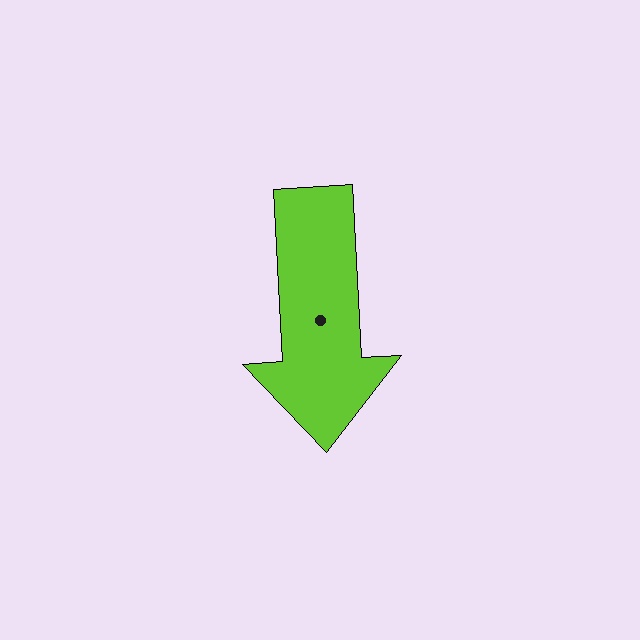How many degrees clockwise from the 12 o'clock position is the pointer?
Approximately 177 degrees.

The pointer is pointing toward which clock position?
Roughly 6 o'clock.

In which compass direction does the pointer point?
South.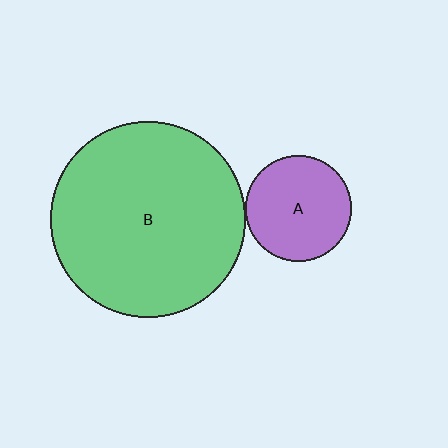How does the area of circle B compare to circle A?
Approximately 3.4 times.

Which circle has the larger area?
Circle B (green).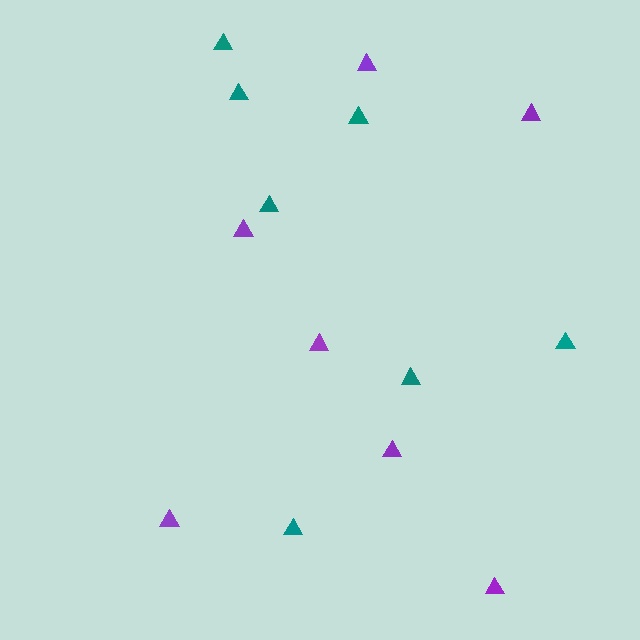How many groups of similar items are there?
There are 2 groups: one group of teal triangles (7) and one group of purple triangles (7).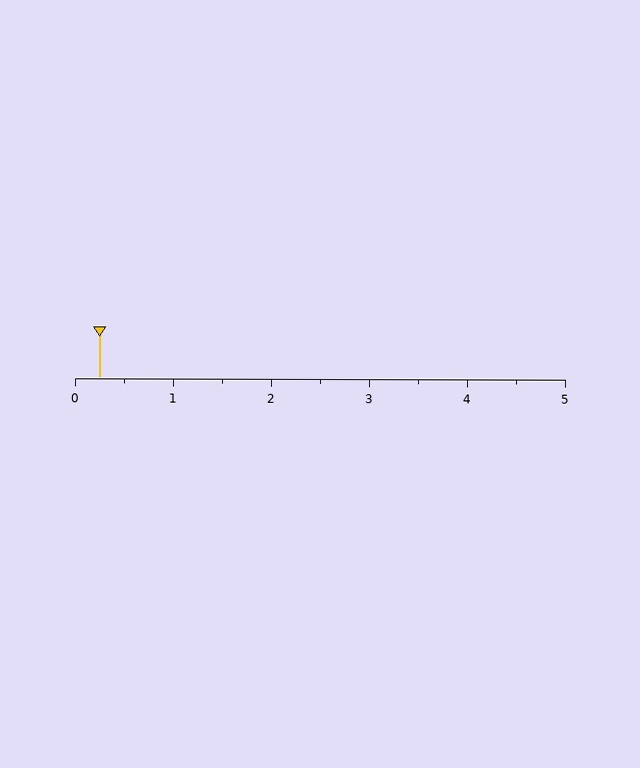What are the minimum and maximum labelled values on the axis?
The axis runs from 0 to 5.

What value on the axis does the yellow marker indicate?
The marker indicates approximately 0.2.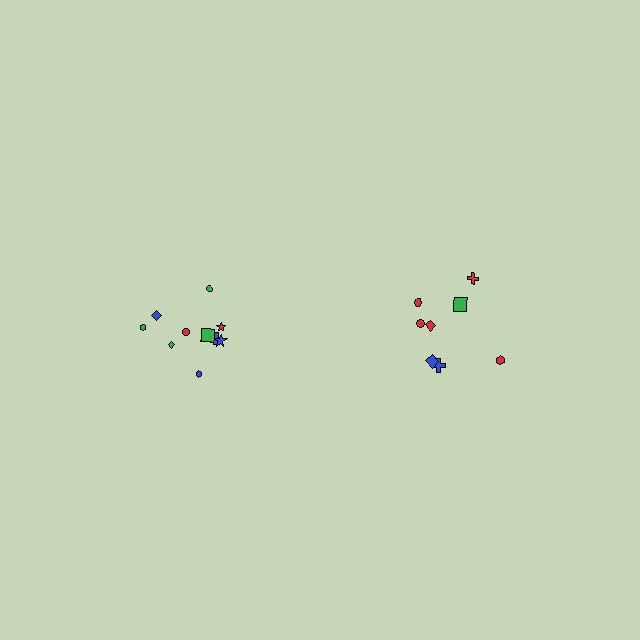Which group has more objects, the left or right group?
The left group.